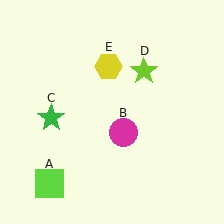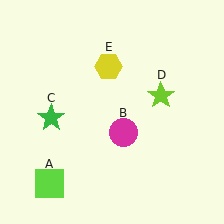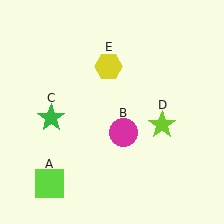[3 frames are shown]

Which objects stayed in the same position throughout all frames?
Lime square (object A) and magenta circle (object B) and green star (object C) and yellow hexagon (object E) remained stationary.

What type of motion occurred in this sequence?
The lime star (object D) rotated clockwise around the center of the scene.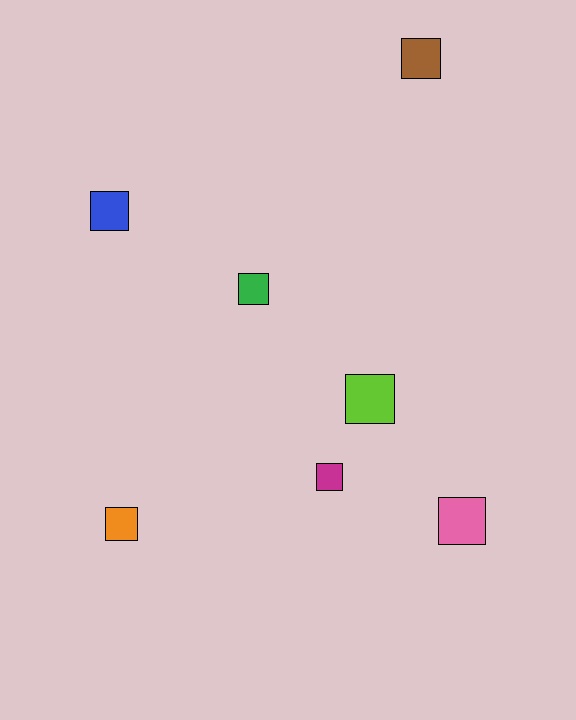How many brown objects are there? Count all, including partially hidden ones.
There is 1 brown object.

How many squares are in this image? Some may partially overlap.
There are 7 squares.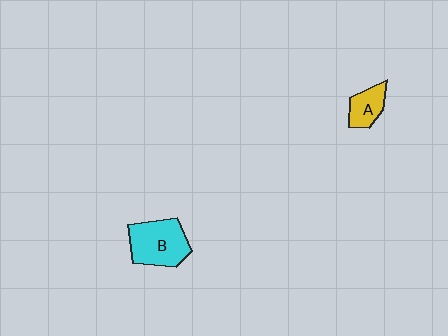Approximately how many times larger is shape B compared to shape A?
Approximately 1.9 times.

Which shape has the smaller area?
Shape A (yellow).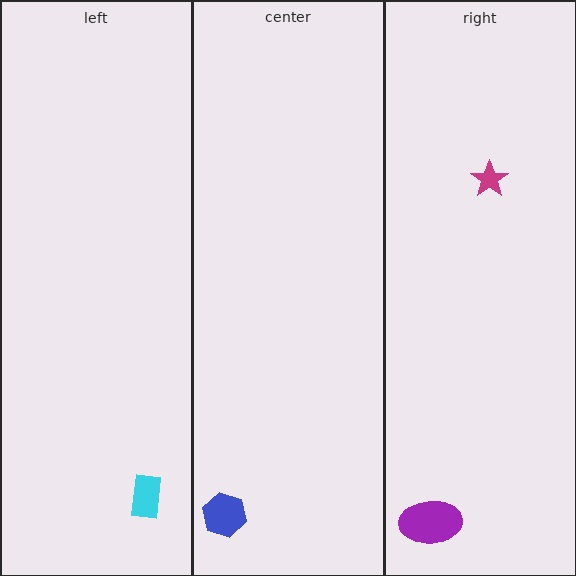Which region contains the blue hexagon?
The center region.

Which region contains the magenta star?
The right region.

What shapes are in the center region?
The blue hexagon.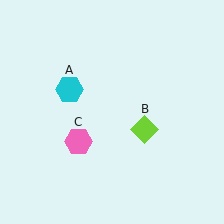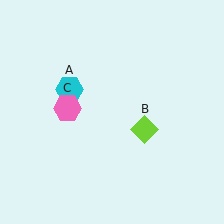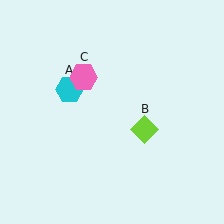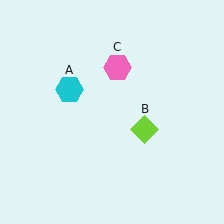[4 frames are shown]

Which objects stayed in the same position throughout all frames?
Cyan hexagon (object A) and lime diamond (object B) remained stationary.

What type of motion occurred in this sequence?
The pink hexagon (object C) rotated clockwise around the center of the scene.